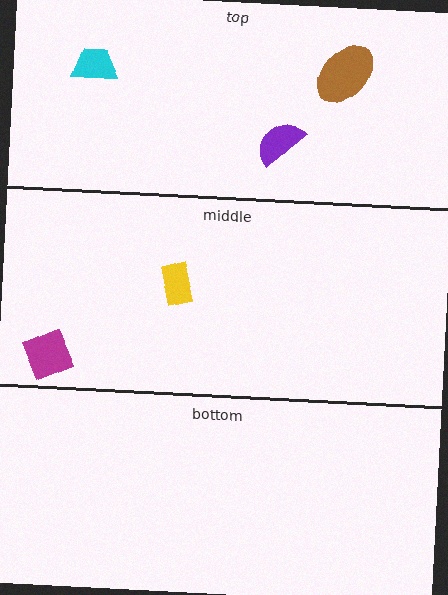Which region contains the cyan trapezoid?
The top region.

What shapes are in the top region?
The purple semicircle, the cyan trapezoid, the brown ellipse.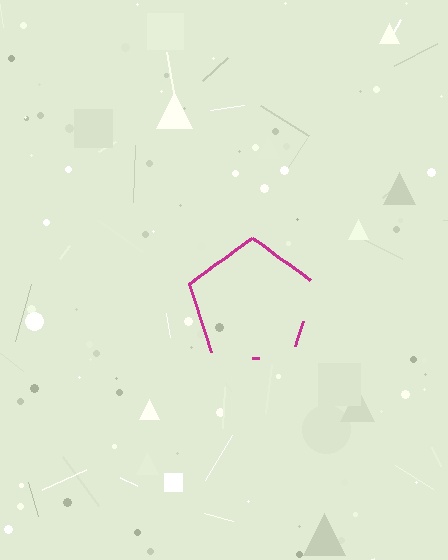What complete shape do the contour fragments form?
The contour fragments form a pentagon.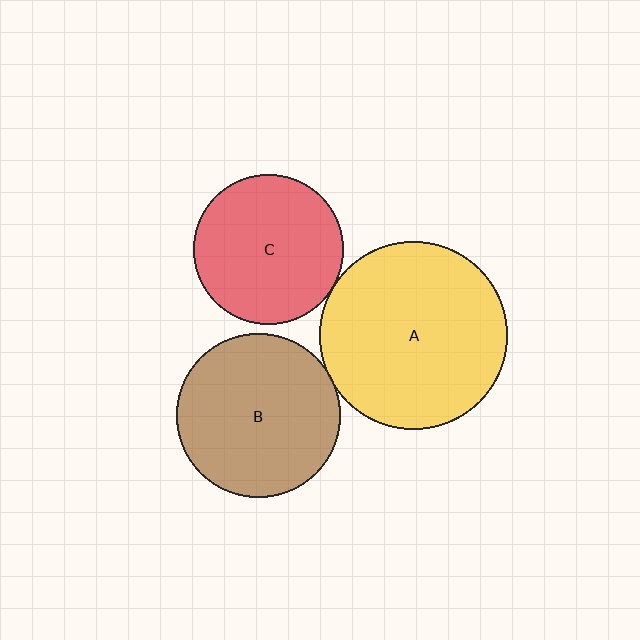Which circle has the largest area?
Circle A (yellow).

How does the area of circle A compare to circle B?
Approximately 1.3 times.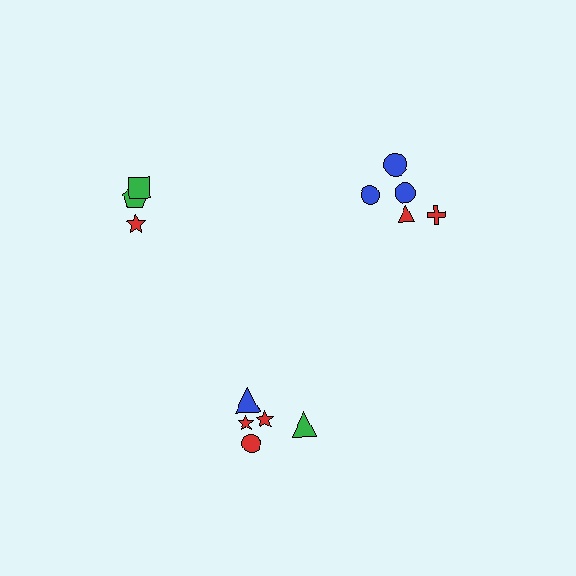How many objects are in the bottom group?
There are 5 objects.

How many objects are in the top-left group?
There are 3 objects.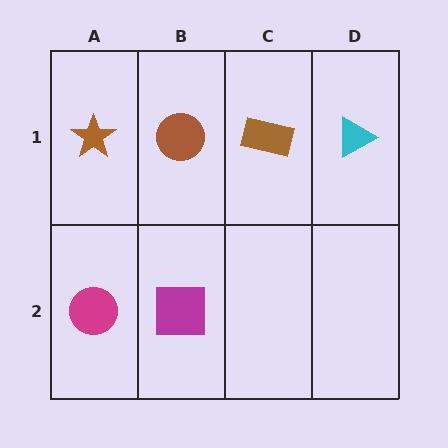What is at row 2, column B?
A magenta square.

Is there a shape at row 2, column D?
No, that cell is empty.